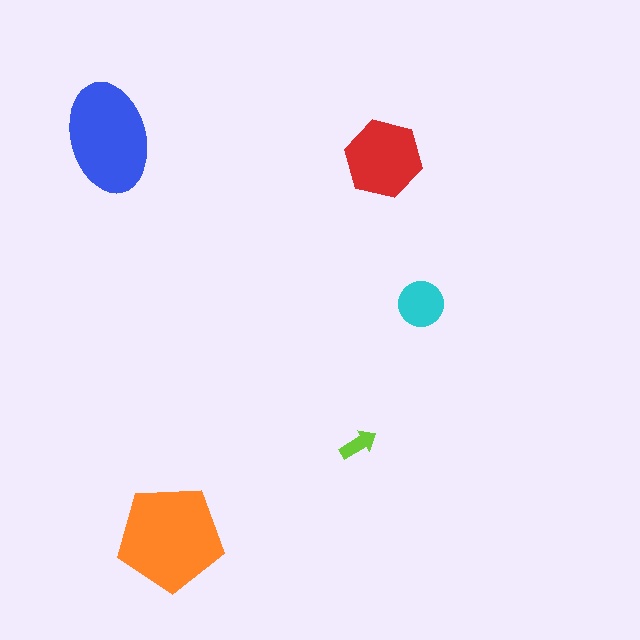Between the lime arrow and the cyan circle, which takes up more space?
The cyan circle.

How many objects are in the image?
There are 5 objects in the image.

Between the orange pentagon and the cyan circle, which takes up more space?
The orange pentagon.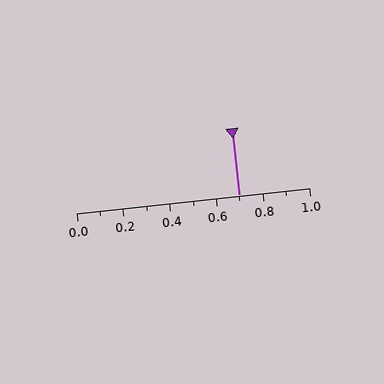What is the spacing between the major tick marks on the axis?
The major ticks are spaced 0.2 apart.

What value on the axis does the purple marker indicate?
The marker indicates approximately 0.7.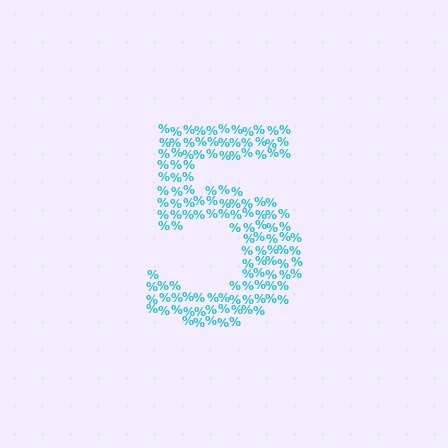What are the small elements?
The small elements are percent signs.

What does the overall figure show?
The overall figure shows the digit 5.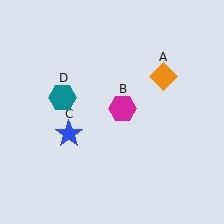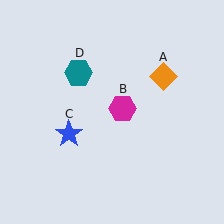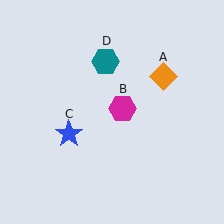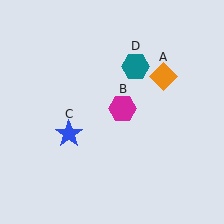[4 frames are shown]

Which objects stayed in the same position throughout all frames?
Orange diamond (object A) and magenta hexagon (object B) and blue star (object C) remained stationary.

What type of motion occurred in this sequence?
The teal hexagon (object D) rotated clockwise around the center of the scene.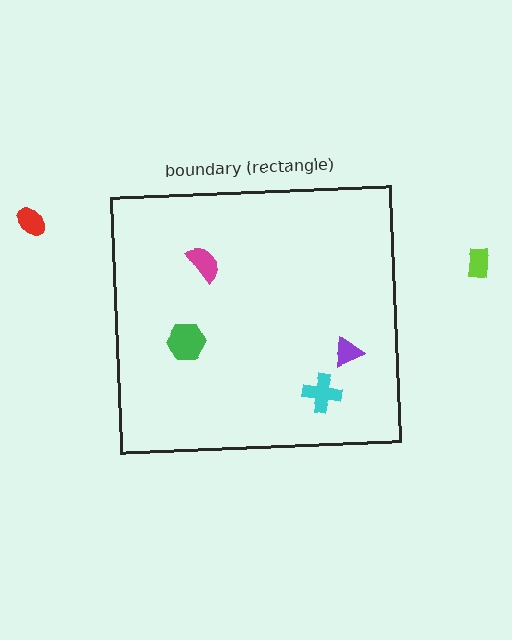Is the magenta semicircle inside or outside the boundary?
Inside.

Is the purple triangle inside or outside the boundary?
Inside.